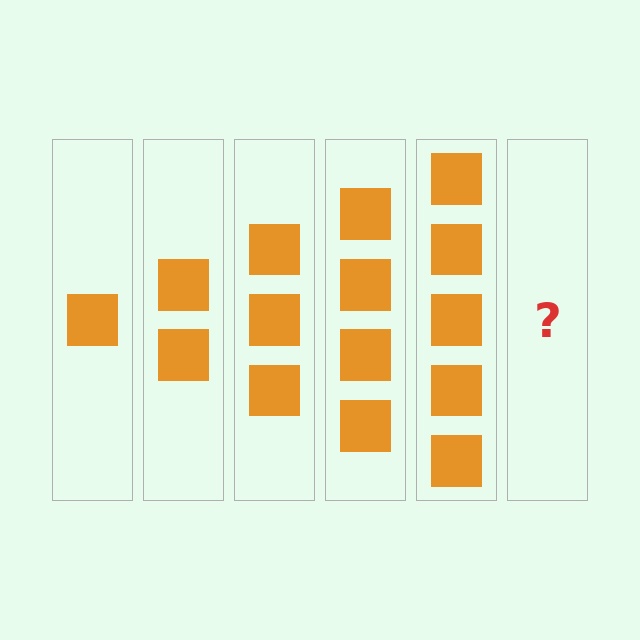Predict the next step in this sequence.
The next step is 6 squares.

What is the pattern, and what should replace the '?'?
The pattern is that each step adds one more square. The '?' should be 6 squares.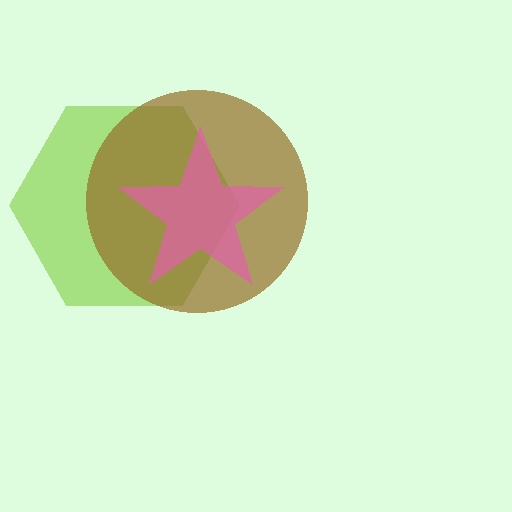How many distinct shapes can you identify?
There are 3 distinct shapes: a lime hexagon, a brown circle, a pink star.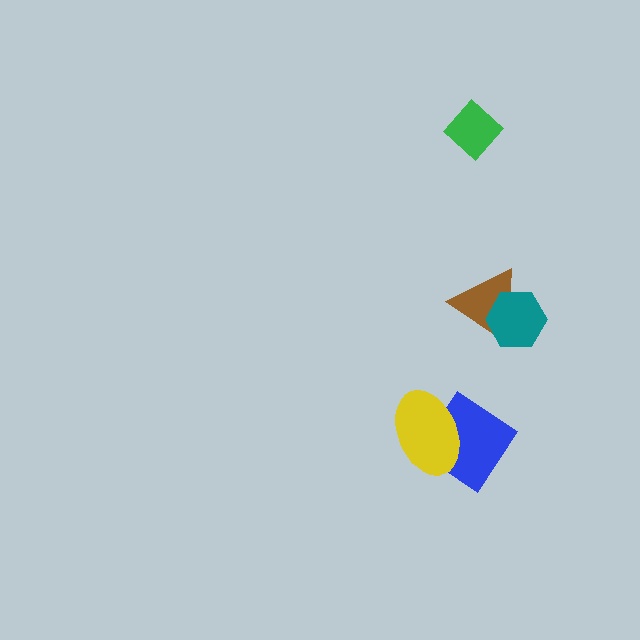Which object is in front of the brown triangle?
The teal hexagon is in front of the brown triangle.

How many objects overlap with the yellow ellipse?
1 object overlaps with the yellow ellipse.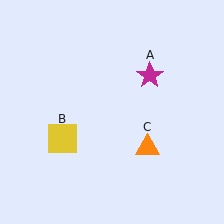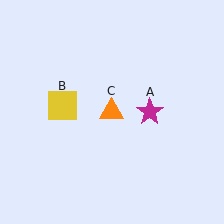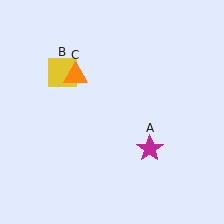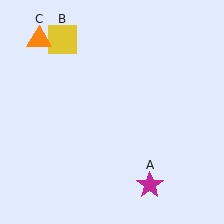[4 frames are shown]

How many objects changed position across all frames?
3 objects changed position: magenta star (object A), yellow square (object B), orange triangle (object C).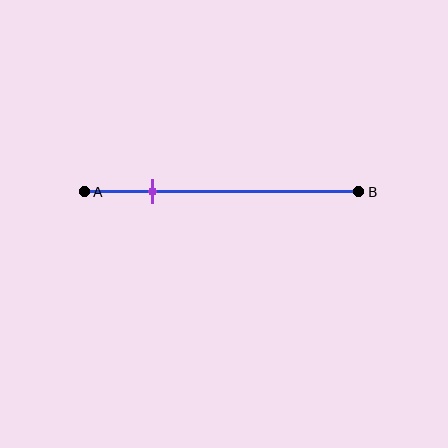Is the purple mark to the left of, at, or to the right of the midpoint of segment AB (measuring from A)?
The purple mark is to the left of the midpoint of segment AB.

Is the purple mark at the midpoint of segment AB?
No, the mark is at about 25% from A, not at the 50% midpoint.